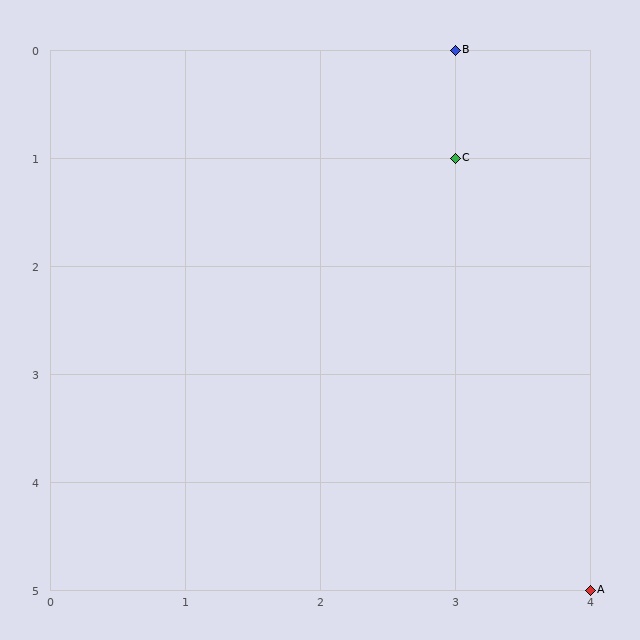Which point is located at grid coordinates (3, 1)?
Point C is at (3, 1).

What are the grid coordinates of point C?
Point C is at grid coordinates (3, 1).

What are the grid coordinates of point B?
Point B is at grid coordinates (3, 0).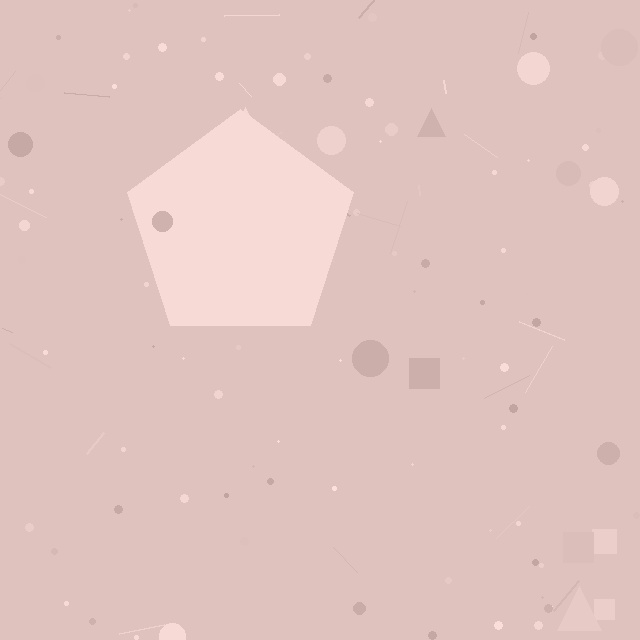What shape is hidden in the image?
A pentagon is hidden in the image.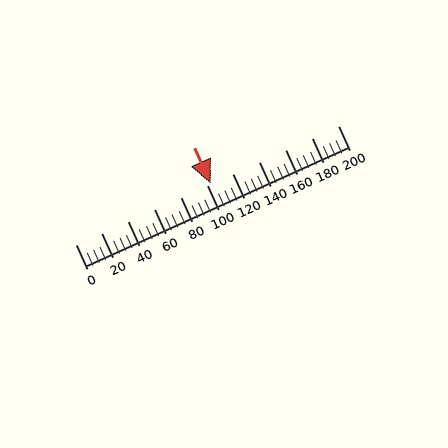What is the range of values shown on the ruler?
The ruler shows values from 0 to 200.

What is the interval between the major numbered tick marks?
The major tick marks are spaced 20 units apart.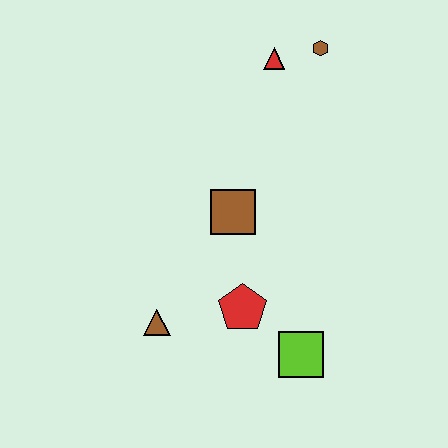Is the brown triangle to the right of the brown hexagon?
No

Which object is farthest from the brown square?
The brown hexagon is farthest from the brown square.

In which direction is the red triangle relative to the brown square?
The red triangle is above the brown square.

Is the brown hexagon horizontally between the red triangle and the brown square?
No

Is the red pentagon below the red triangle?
Yes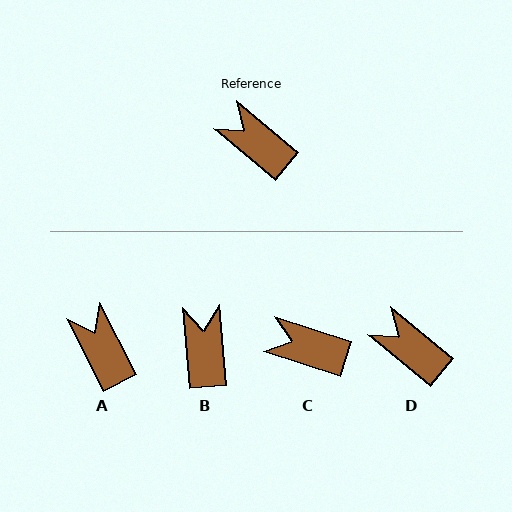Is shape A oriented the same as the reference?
No, it is off by about 23 degrees.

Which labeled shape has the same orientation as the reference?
D.